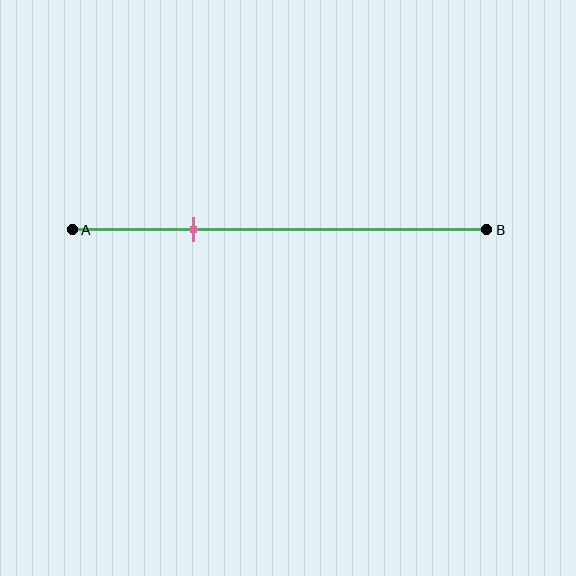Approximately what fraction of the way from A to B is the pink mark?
The pink mark is approximately 30% of the way from A to B.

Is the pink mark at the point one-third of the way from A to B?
No, the mark is at about 30% from A, not at the 33% one-third point.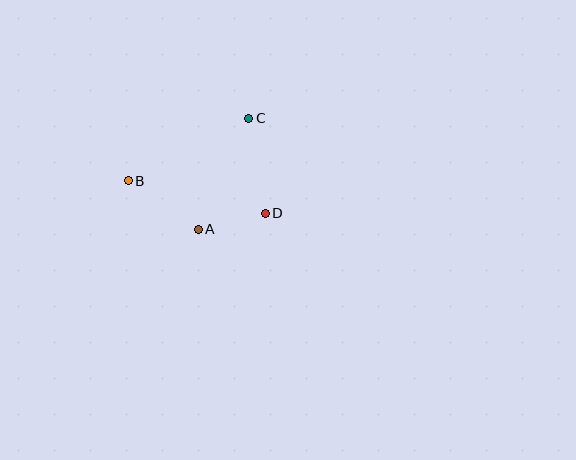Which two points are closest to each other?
Points A and D are closest to each other.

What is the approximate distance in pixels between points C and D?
The distance between C and D is approximately 96 pixels.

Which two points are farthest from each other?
Points B and D are farthest from each other.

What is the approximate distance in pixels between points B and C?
The distance between B and C is approximately 136 pixels.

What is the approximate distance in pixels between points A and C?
The distance between A and C is approximately 122 pixels.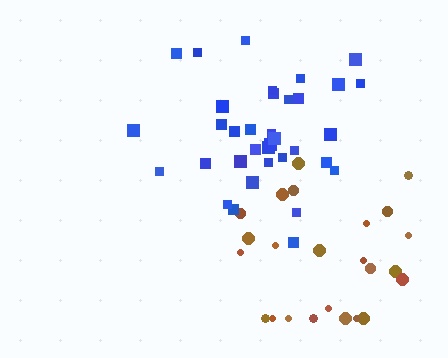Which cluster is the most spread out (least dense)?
Brown.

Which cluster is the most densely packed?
Blue.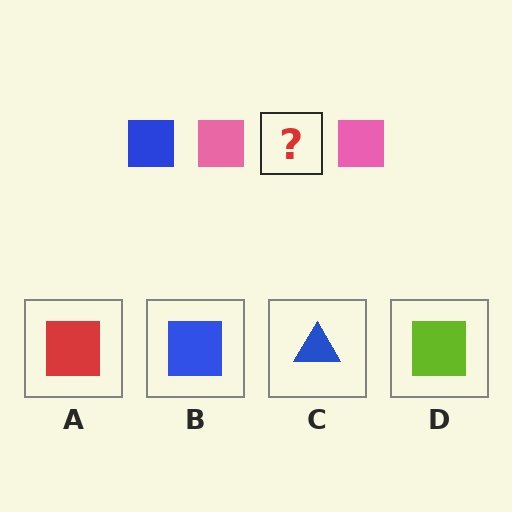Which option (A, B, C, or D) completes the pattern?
B.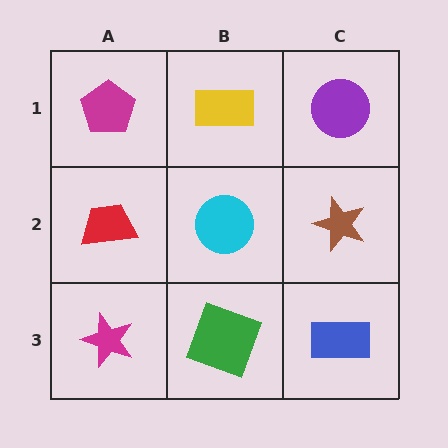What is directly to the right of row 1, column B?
A purple circle.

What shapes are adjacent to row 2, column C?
A purple circle (row 1, column C), a blue rectangle (row 3, column C), a cyan circle (row 2, column B).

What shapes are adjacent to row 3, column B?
A cyan circle (row 2, column B), a magenta star (row 3, column A), a blue rectangle (row 3, column C).